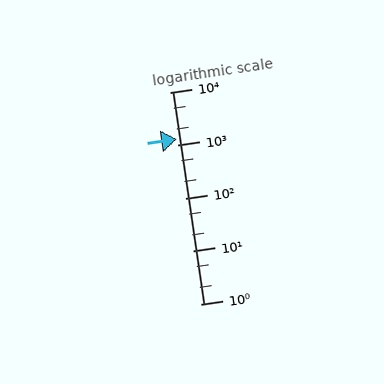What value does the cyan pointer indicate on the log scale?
The pointer indicates approximately 1300.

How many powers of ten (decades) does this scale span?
The scale spans 4 decades, from 1 to 10000.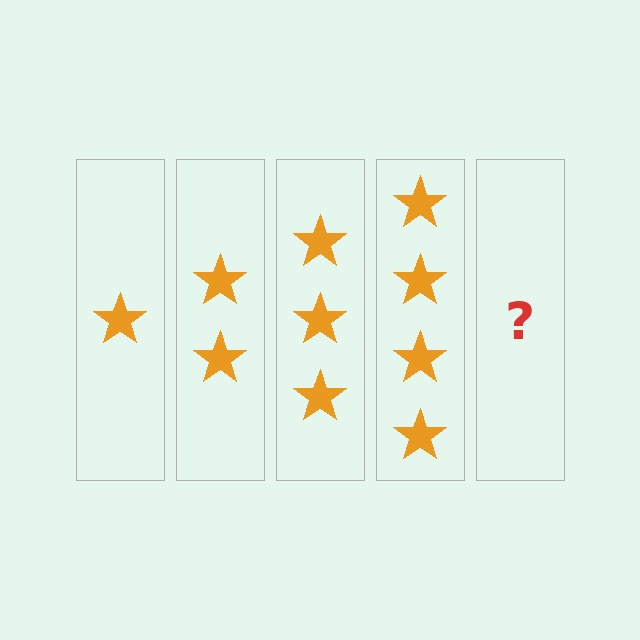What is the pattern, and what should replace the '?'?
The pattern is that each step adds one more star. The '?' should be 5 stars.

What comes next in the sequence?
The next element should be 5 stars.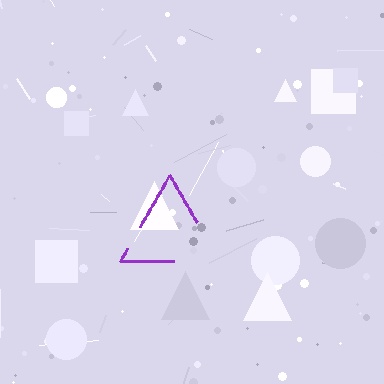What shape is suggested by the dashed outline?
The dashed outline suggests a triangle.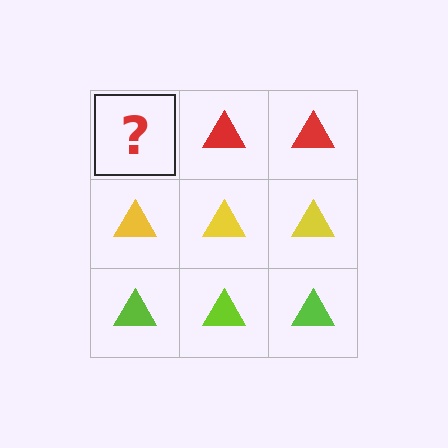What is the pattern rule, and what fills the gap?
The rule is that each row has a consistent color. The gap should be filled with a red triangle.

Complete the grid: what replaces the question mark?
The question mark should be replaced with a red triangle.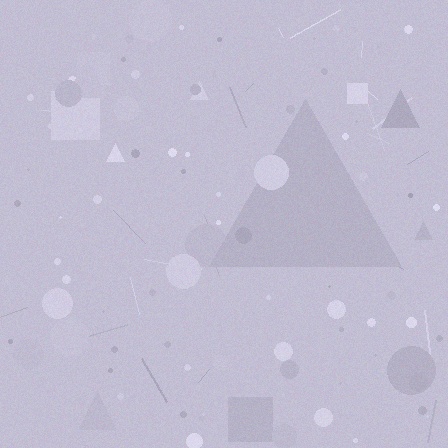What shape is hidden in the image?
A triangle is hidden in the image.